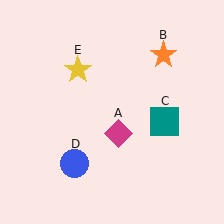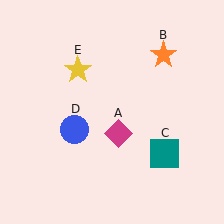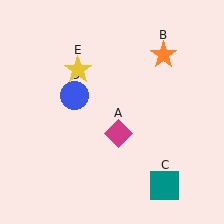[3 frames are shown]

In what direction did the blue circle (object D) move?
The blue circle (object D) moved up.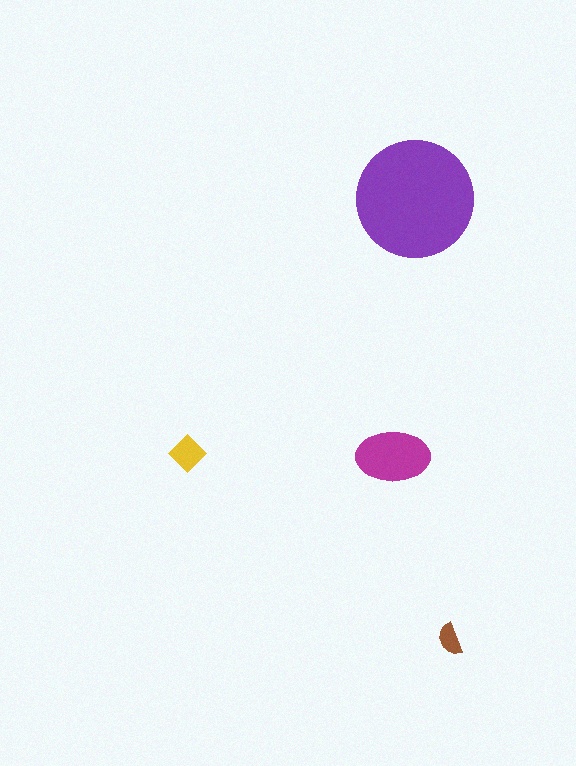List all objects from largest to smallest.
The purple circle, the magenta ellipse, the yellow diamond, the brown semicircle.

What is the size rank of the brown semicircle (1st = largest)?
4th.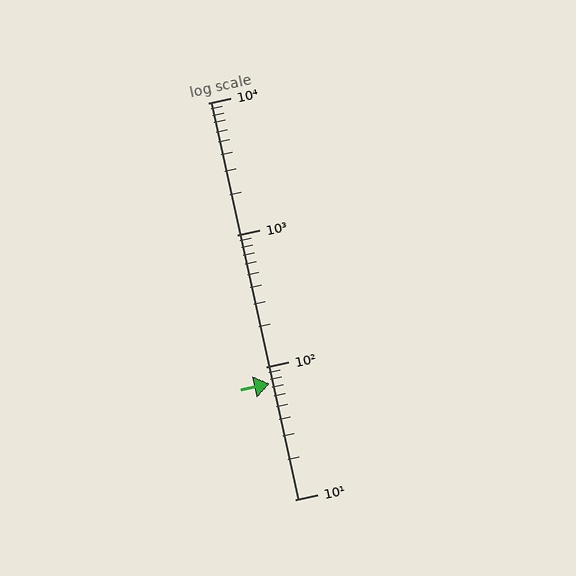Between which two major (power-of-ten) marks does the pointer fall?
The pointer is between 10 and 100.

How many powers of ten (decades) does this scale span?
The scale spans 3 decades, from 10 to 10000.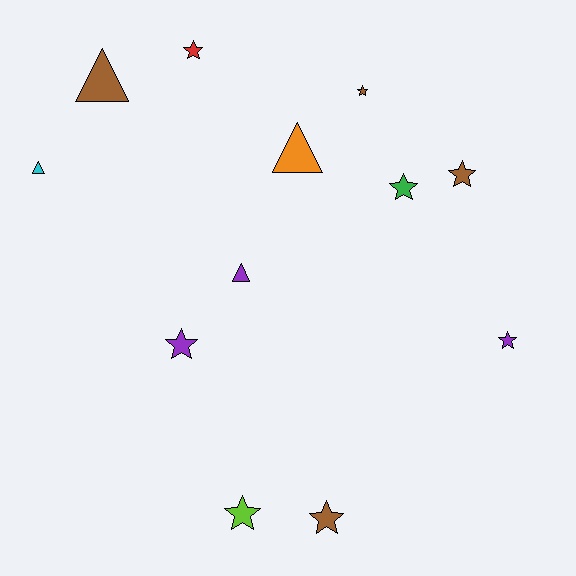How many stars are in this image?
There are 8 stars.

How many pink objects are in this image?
There are no pink objects.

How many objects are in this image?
There are 12 objects.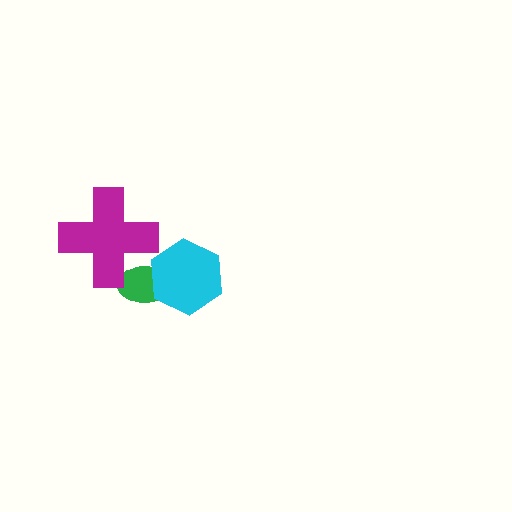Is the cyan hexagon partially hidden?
No, no other shape covers it.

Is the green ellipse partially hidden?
Yes, it is partially covered by another shape.